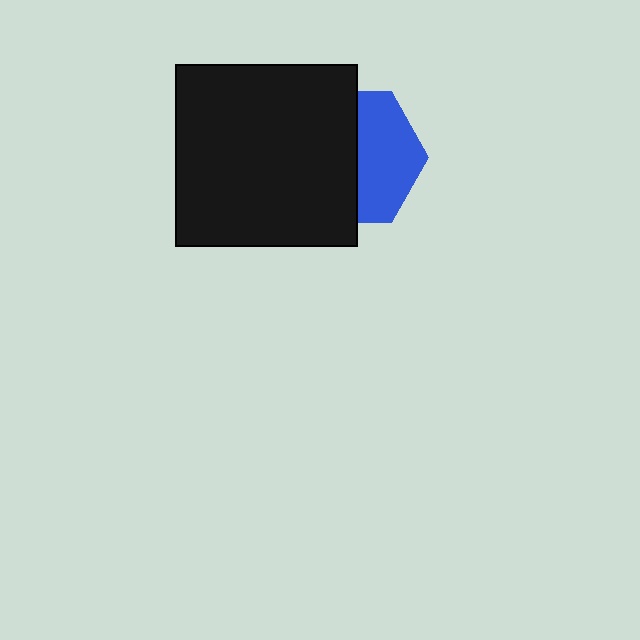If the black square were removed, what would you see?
You would see the complete blue hexagon.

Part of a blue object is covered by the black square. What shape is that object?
It is a hexagon.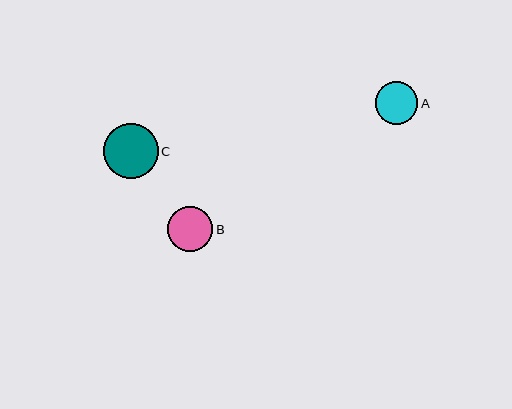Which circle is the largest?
Circle C is the largest with a size of approximately 55 pixels.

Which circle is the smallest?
Circle A is the smallest with a size of approximately 42 pixels.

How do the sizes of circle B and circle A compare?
Circle B and circle A are approximately the same size.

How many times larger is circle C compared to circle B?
Circle C is approximately 1.2 times the size of circle B.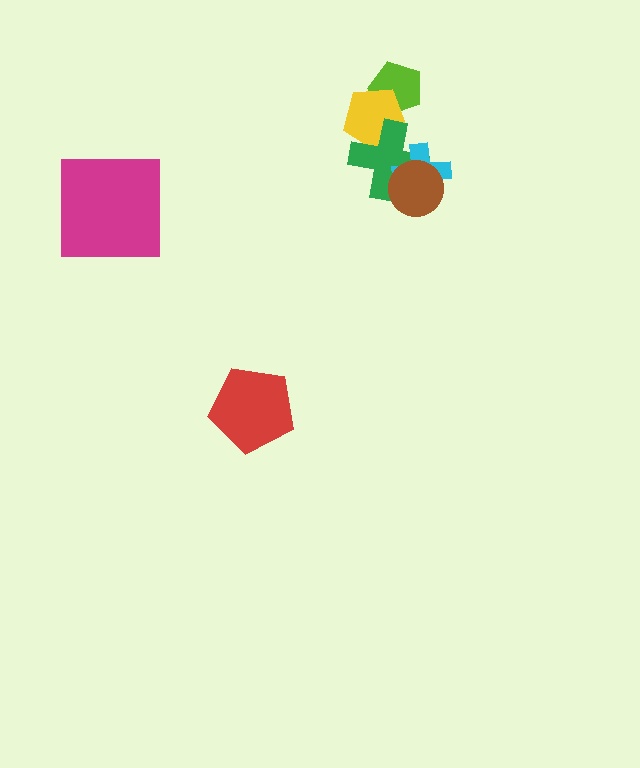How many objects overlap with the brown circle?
2 objects overlap with the brown circle.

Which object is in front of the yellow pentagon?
The green cross is in front of the yellow pentagon.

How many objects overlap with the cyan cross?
2 objects overlap with the cyan cross.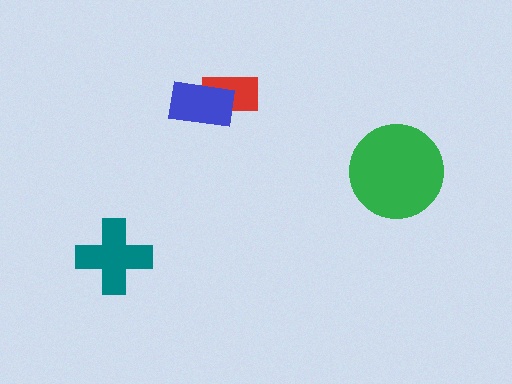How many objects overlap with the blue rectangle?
1 object overlaps with the blue rectangle.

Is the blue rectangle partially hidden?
No, no other shape covers it.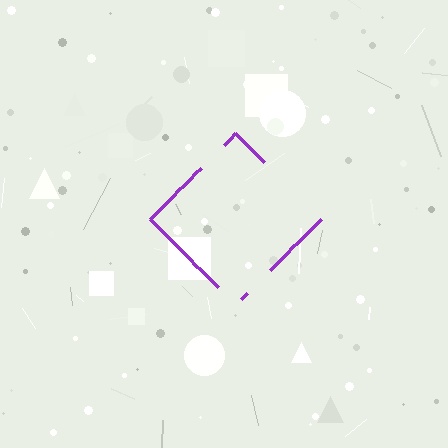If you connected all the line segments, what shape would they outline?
They would outline a diamond.